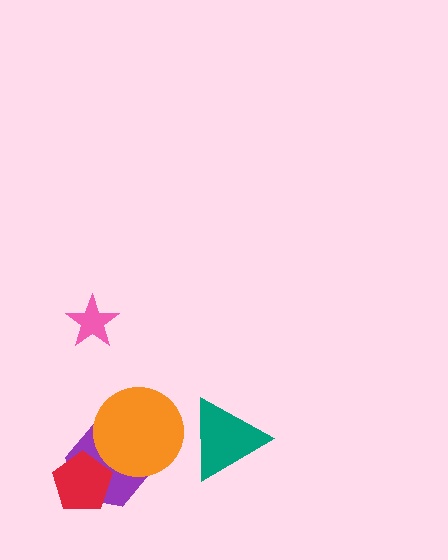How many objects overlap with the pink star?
0 objects overlap with the pink star.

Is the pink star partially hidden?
No, no other shape covers it.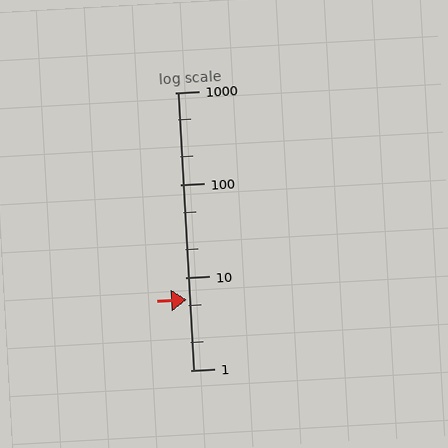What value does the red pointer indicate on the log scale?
The pointer indicates approximately 5.7.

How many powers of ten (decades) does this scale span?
The scale spans 3 decades, from 1 to 1000.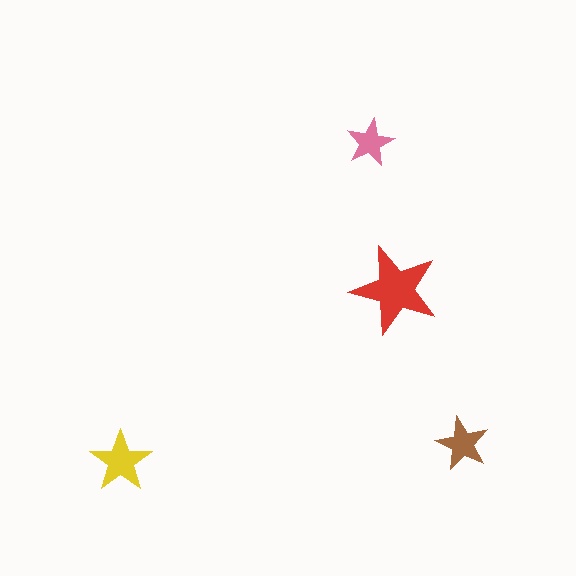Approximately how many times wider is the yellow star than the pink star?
About 1.5 times wider.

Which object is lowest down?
The yellow star is bottommost.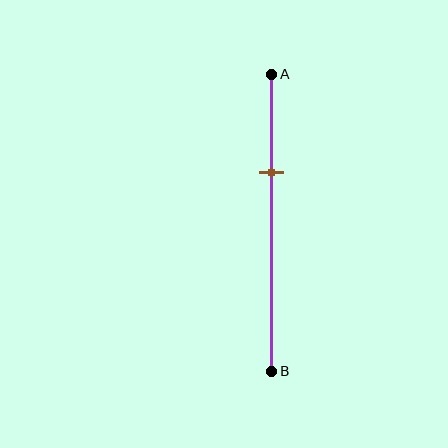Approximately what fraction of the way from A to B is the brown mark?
The brown mark is approximately 35% of the way from A to B.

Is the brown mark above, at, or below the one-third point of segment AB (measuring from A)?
The brown mark is approximately at the one-third point of segment AB.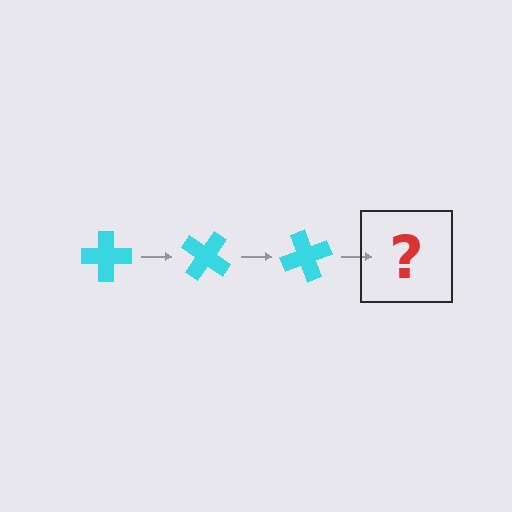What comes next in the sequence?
The next element should be a cyan cross rotated 105 degrees.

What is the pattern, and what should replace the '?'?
The pattern is that the cross rotates 35 degrees each step. The '?' should be a cyan cross rotated 105 degrees.